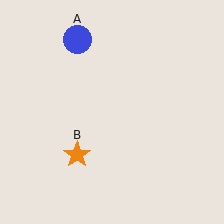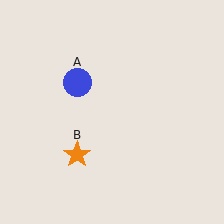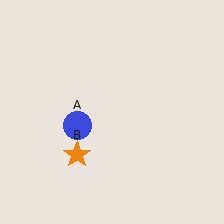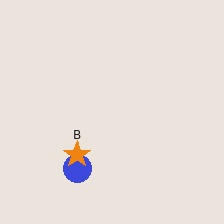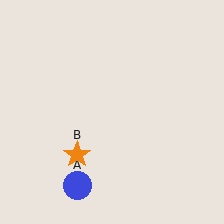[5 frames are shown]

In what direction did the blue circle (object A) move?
The blue circle (object A) moved down.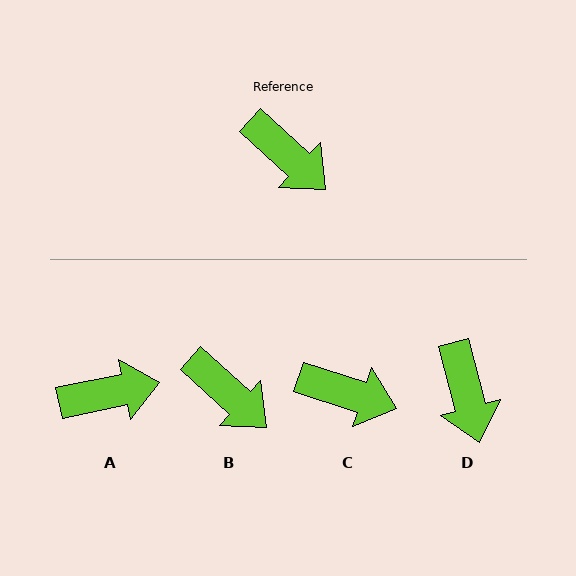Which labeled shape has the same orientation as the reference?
B.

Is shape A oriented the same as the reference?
No, it is off by about 54 degrees.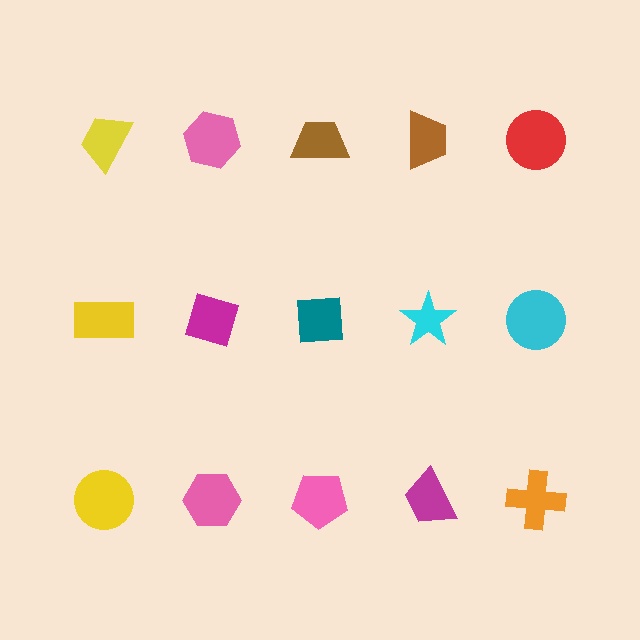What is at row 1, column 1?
A yellow trapezoid.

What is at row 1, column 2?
A pink hexagon.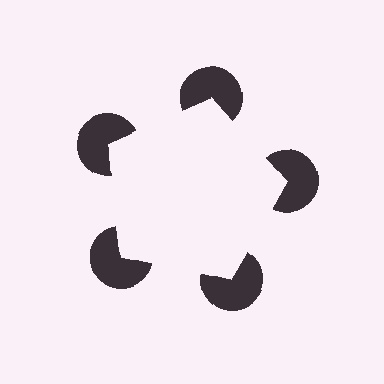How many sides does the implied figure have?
5 sides.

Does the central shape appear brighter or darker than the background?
It typically appears slightly brighter than the background, even though no actual brightness change is drawn.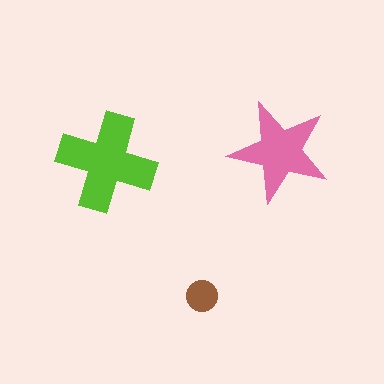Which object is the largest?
The lime cross.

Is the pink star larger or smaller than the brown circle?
Larger.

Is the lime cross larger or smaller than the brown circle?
Larger.